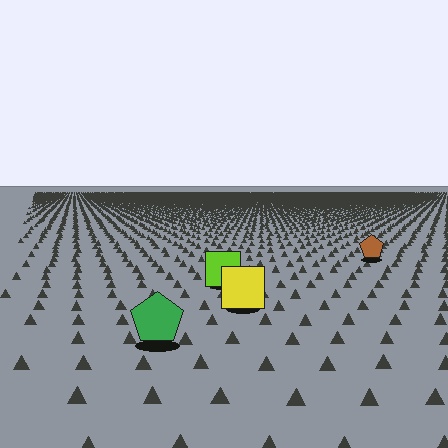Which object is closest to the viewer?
The green pentagon is closest. The texture marks near it are larger and more spread out.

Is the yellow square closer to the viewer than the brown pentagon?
Yes. The yellow square is closer — you can tell from the texture gradient: the ground texture is coarser near it.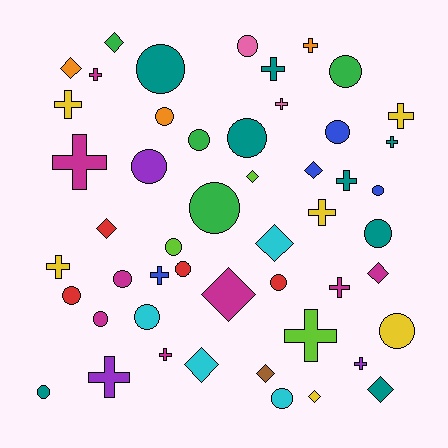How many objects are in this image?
There are 50 objects.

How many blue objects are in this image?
There are 4 blue objects.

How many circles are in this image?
There are 21 circles.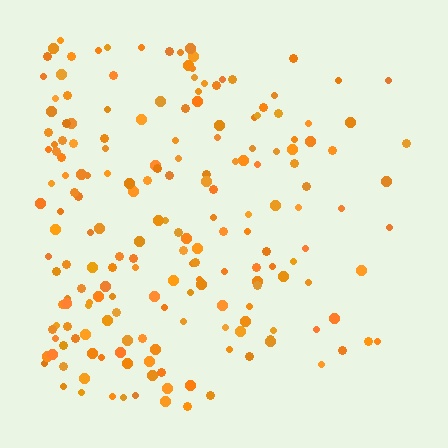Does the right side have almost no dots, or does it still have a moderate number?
Still a moderate number, just noticeably fewer than the left.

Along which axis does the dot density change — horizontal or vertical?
Horizontal.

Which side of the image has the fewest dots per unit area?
The right.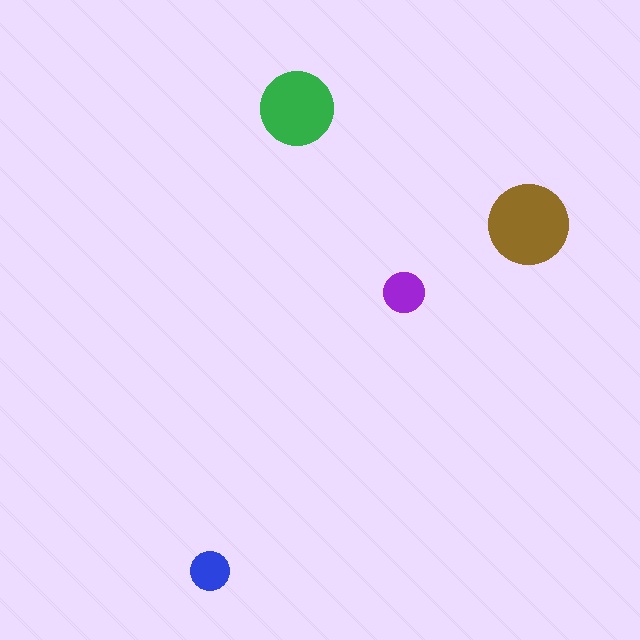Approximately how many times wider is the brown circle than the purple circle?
About 2 times wider.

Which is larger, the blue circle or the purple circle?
The purple one.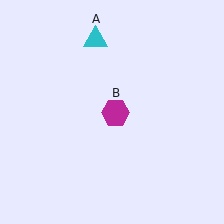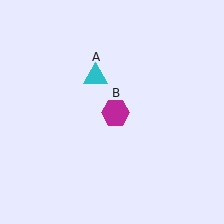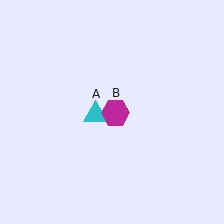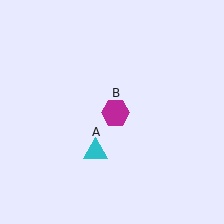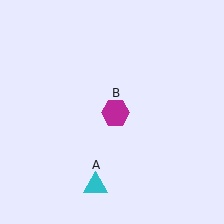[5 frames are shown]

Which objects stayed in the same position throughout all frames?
Magenta hexagon (object B) remained stationary.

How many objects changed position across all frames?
1 object changed position: cyan triangle (object A).